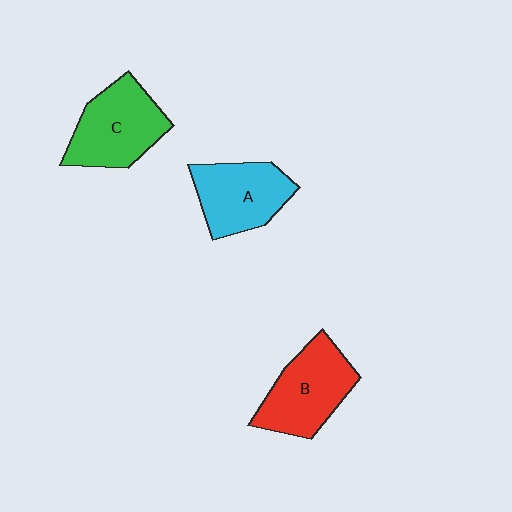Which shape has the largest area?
Shape C (green).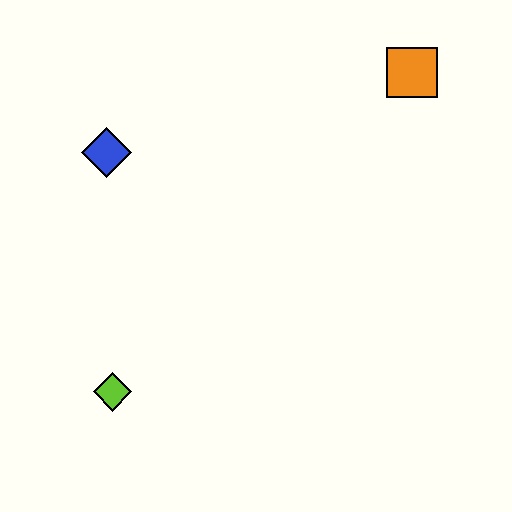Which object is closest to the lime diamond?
The blue diamond is closest to the lime diamond.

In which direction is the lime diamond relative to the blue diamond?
The lime diamond is below the blue diamond.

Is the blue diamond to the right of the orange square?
No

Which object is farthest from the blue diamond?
The orange square is farthest from the blue diamond.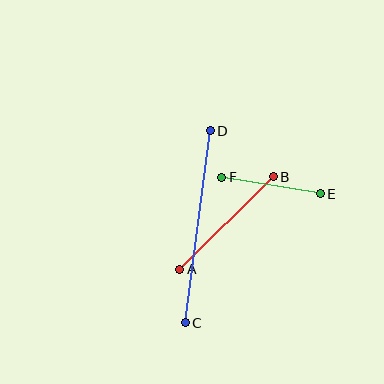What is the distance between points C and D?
The distance is approximately 194 pixels.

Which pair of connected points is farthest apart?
Points C and D are farthest apart.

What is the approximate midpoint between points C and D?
The midpoint is at approximately (198, 227) pixels.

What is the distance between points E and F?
The distance is approximately 100 pixels.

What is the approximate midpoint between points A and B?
The midpoint is at approximately (227, 223) pixels.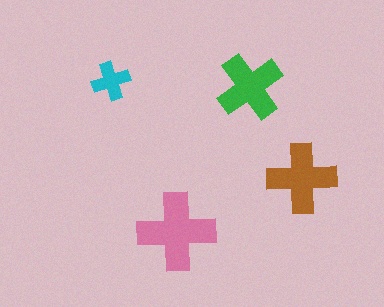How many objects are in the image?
There are 4 objects in the image.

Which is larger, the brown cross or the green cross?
The brown one.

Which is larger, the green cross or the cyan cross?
The green one.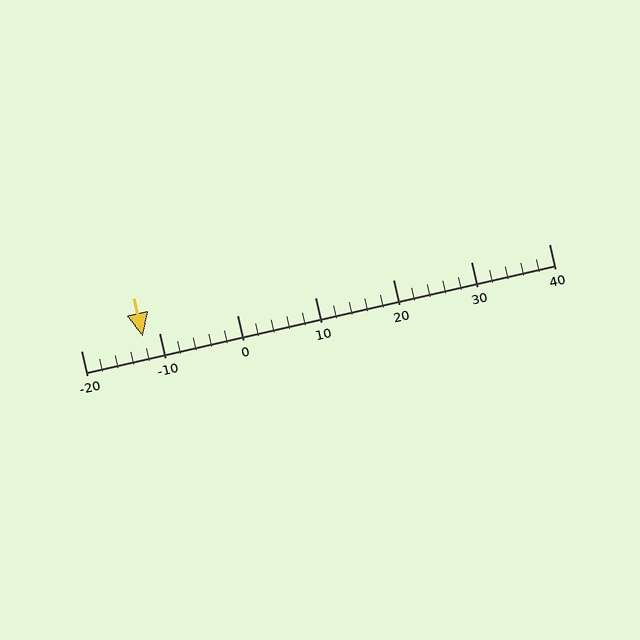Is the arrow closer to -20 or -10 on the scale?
The arrow is closer to -10.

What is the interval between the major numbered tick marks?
The major tick marks are spaced 10 units apart.